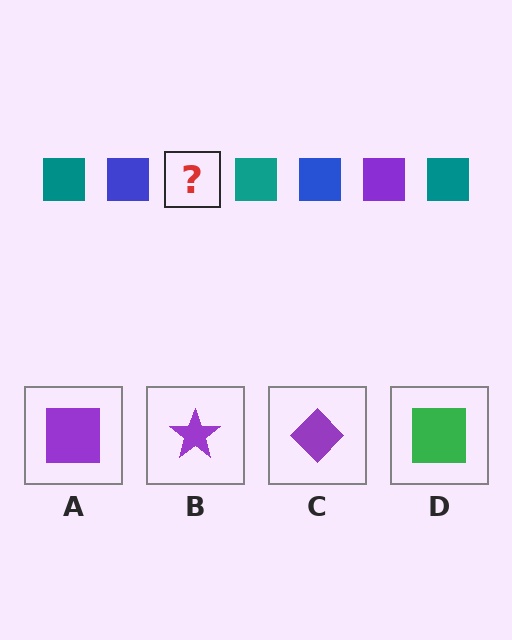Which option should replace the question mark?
Option A.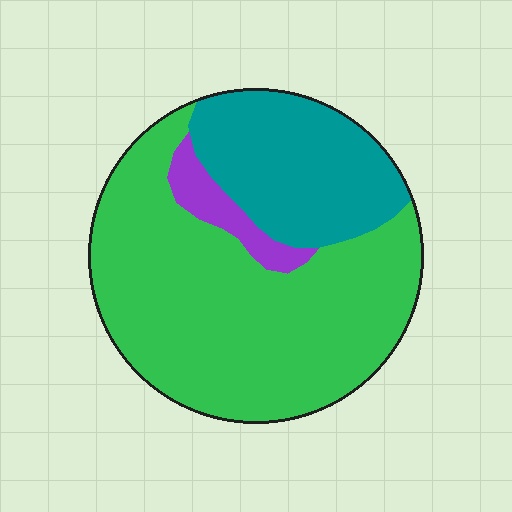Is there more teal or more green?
Green.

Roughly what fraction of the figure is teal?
Teal covers 28% of the figure.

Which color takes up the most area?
Green, at roughly 65%.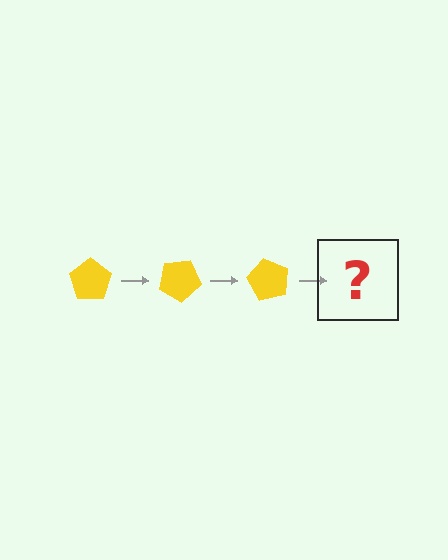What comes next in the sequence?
The next element should be a yellow pentagon rotated 90 degrees.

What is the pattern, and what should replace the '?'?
The pattern is that the pentagon rotates 30 degrees each step. The '?' should be a yellow pentagon rotated 90 degrees.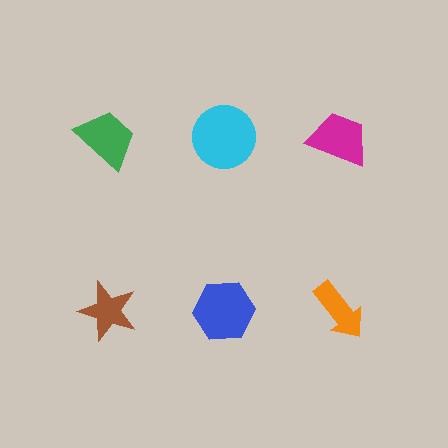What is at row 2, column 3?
An orange arrow.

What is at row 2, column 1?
A brown star.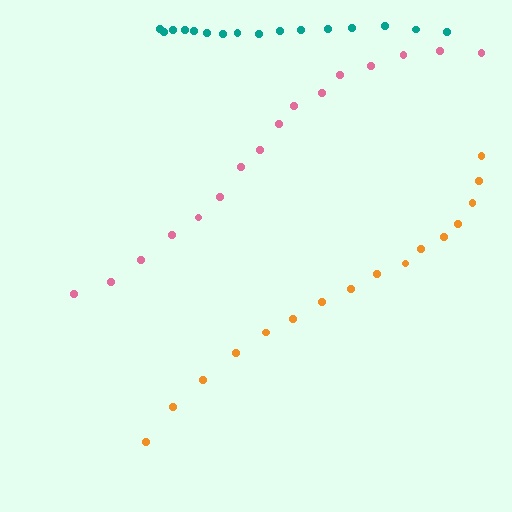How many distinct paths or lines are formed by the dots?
There are 3 distinct paths.